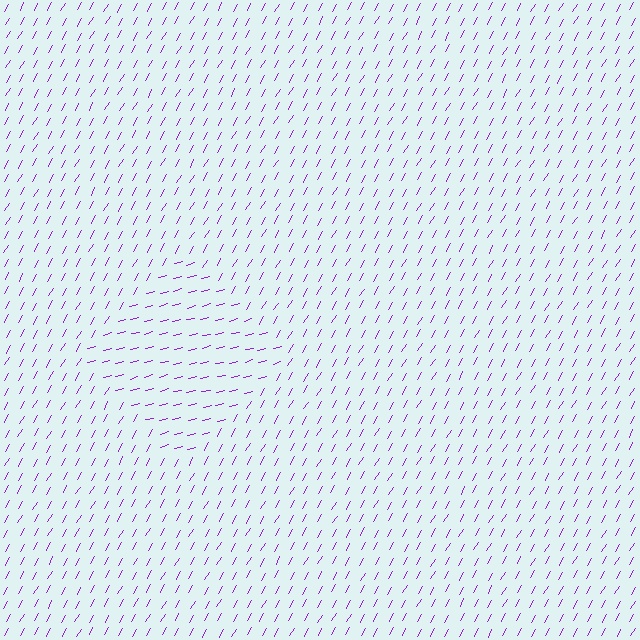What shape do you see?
I see a diamond.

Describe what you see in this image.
The image is filled with small purple line segments. A diamond region in the image has lines oriented differently from the surrounding lines, creating a visible texture boundary.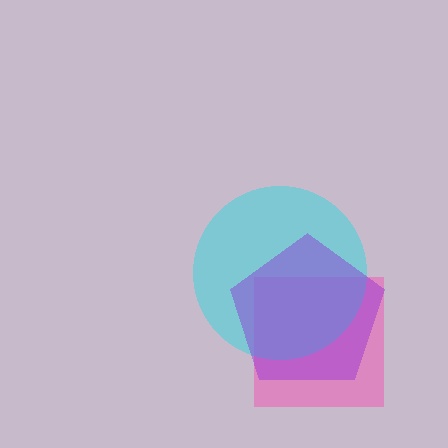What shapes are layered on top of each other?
The layered shapes are: a pink square, a cyan circle, a purple pentagon.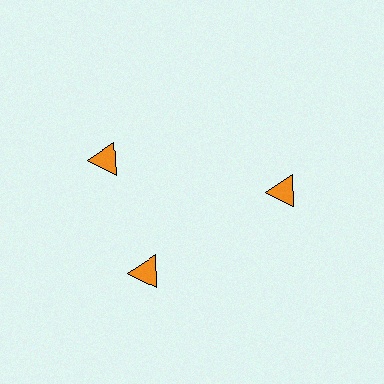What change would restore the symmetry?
The symmetry would be restored by rotating it back into even spacing with its neighbors so that all 3 triangles sit at equal angles and equal distance from the center.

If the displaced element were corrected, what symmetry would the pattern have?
It would have 3-fold rotational symmetry — the pattern would map onto itself every 120 degrees.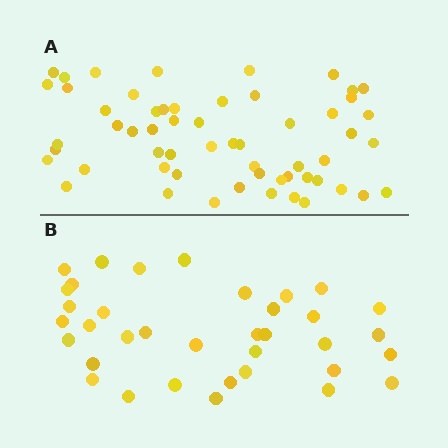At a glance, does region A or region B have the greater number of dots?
Region A (the top region) has more dots.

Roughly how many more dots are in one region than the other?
Region A has approximately 20 more dots than region B.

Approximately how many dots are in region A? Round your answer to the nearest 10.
About 60 dots. (The exact count is 57, which rounds to 60.)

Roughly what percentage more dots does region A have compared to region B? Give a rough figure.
About 60% more.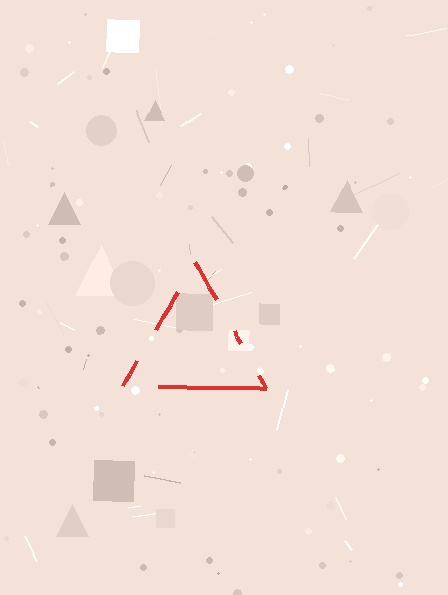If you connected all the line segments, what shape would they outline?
They would outline a triangle.